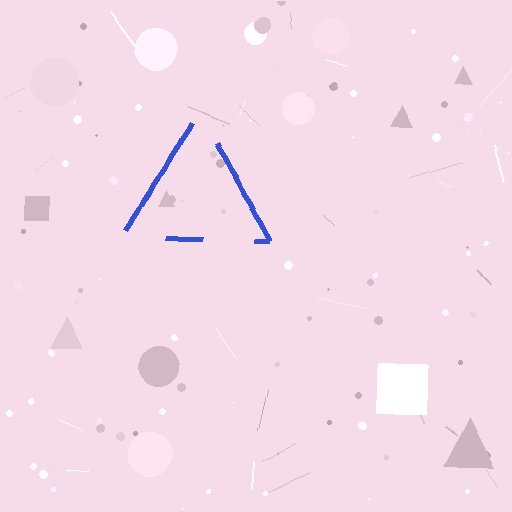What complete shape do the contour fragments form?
The contour fragments form a triangle.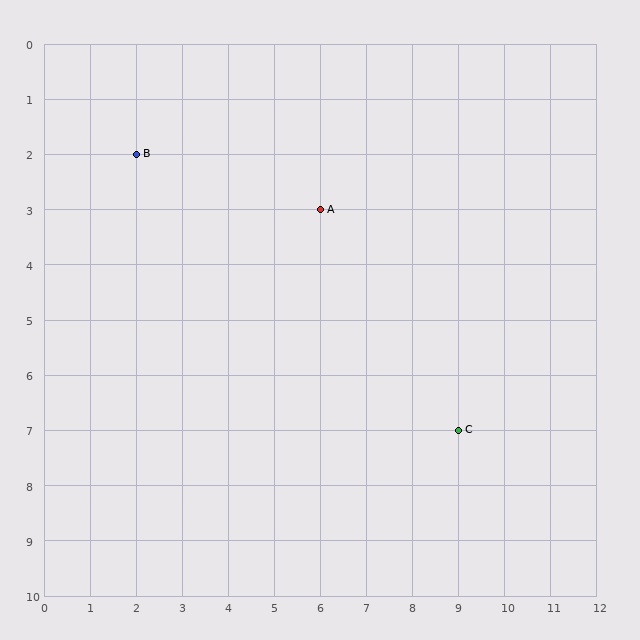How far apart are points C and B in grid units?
Points C and B are 7 columns and 5 rows apart (about 8.6 grid units diagonally).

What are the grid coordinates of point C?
Point C is at grid coordinates (9, 7).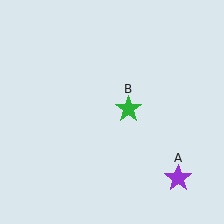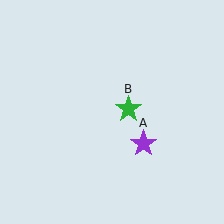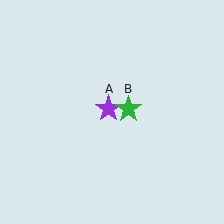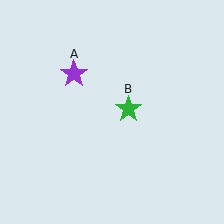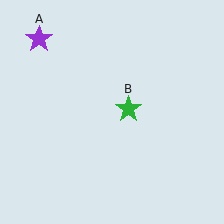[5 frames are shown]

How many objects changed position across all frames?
1 object changed position: purple star (object A).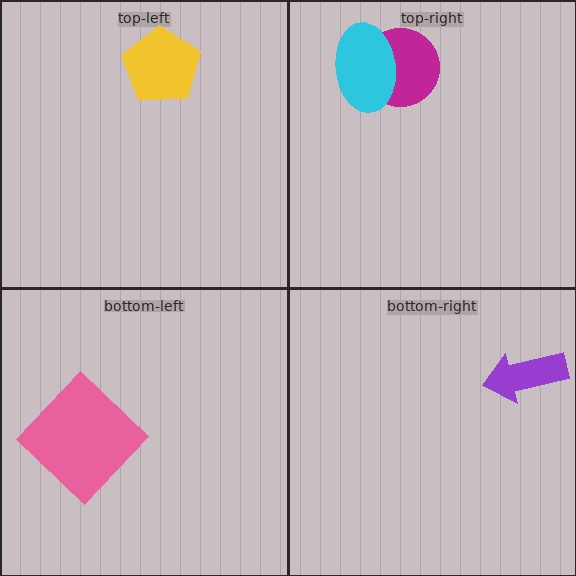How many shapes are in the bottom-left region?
1.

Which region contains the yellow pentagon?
The top-left region.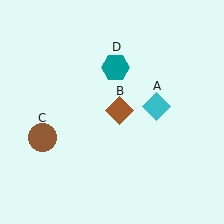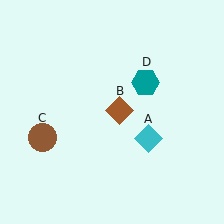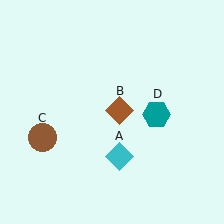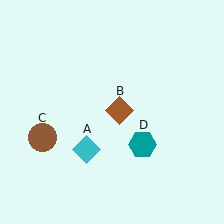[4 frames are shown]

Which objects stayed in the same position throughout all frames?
Brown diamond (object B) and brown circle (object C) remained stationary.